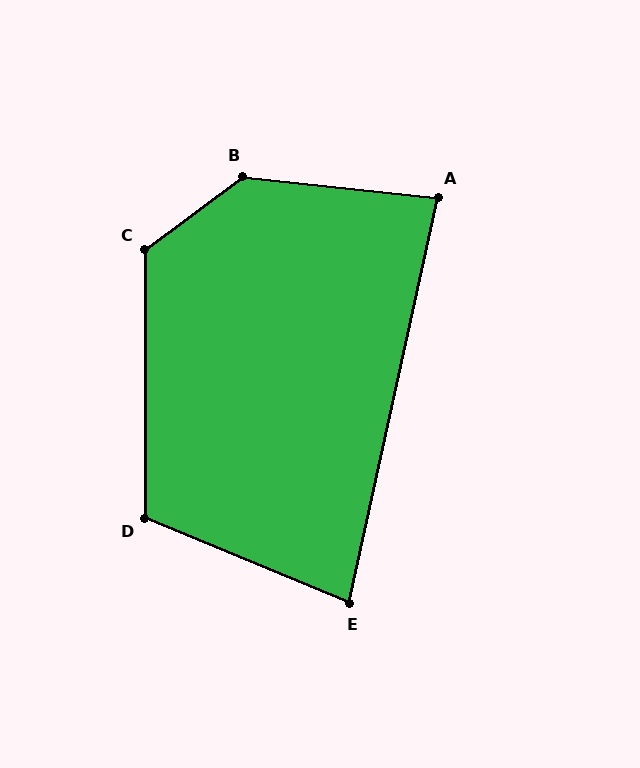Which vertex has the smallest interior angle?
E, at approximately 80 degrees.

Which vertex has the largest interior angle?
B, at approximately 138 degrees.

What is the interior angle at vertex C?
Approximately 127 degrees (obtuse).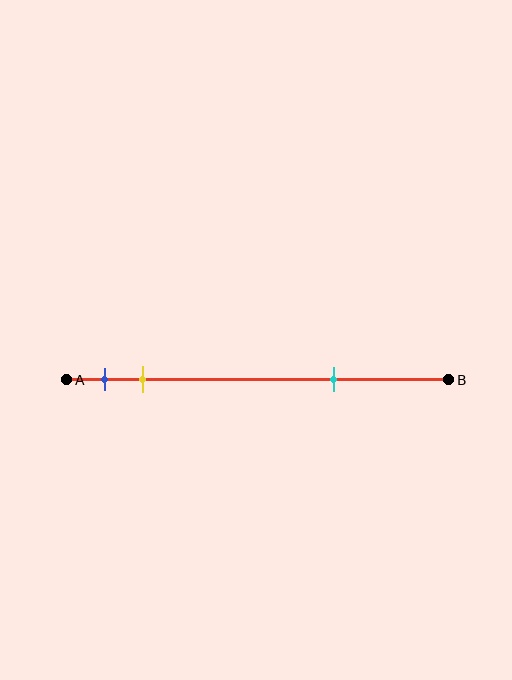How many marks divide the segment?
There are 3 marks dividing the segment.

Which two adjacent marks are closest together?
The blue and yellow marks are the closest adjacent pair.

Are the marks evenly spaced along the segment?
No, the marks are not evenly spaced.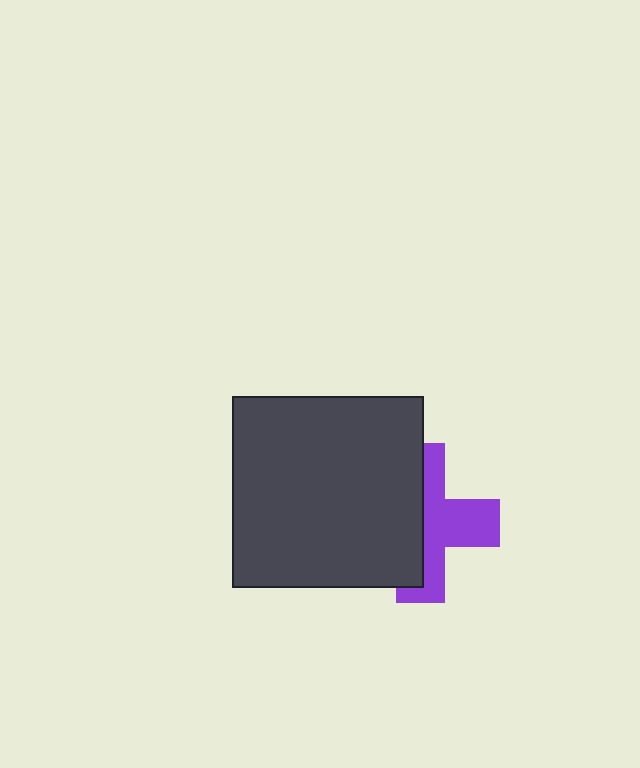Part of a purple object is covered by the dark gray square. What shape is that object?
It is a cross.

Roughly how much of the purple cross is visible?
About half of it is visible (roughly 50%).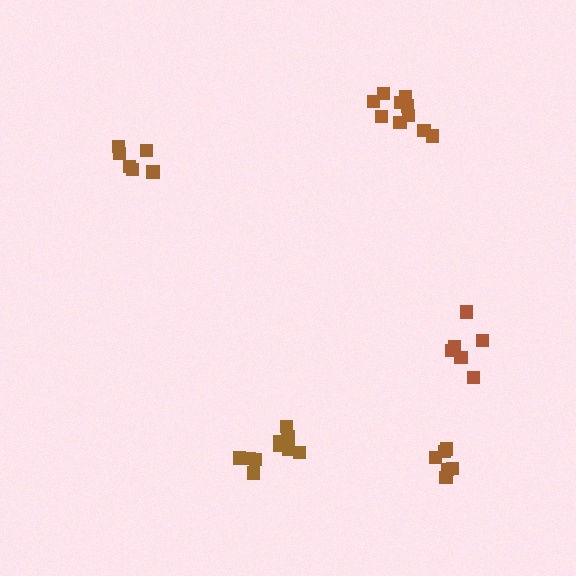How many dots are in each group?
Group 1: 11 dots, Group 2: 6 dots, Group 3: 6 dots, Group 4: 10 dots, Group 5: 6 dots (39 total).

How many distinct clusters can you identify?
There are 5 distinct clusters.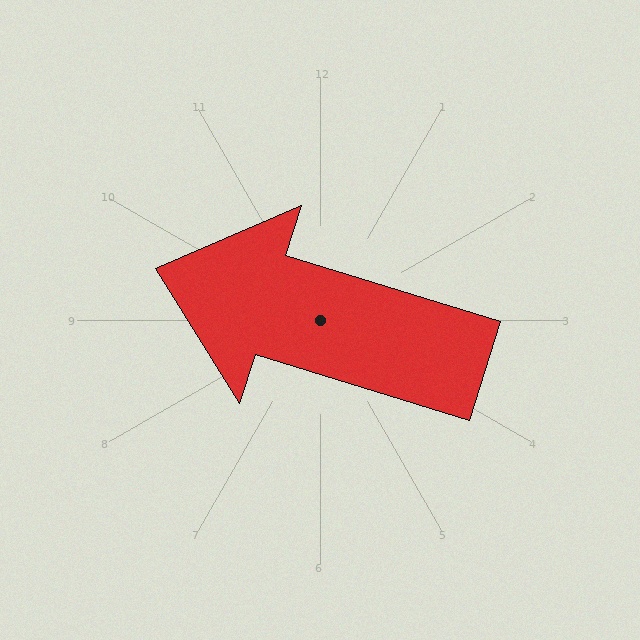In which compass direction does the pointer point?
West.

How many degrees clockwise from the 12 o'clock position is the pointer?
Approximately 287 degrees.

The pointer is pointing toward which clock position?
Roughly 10 o'clock.